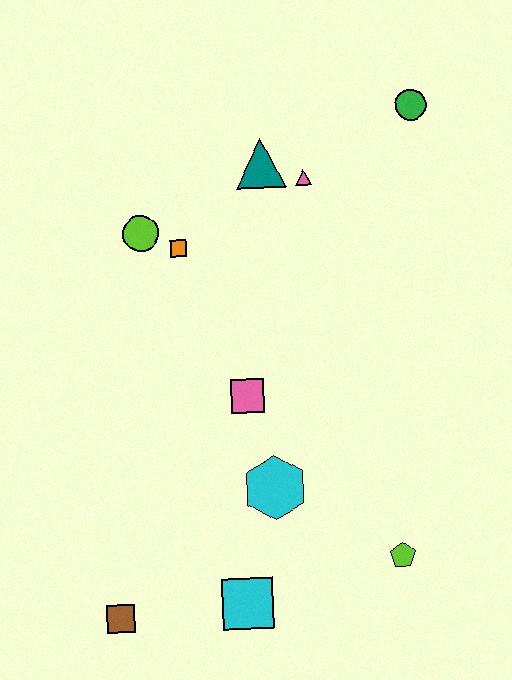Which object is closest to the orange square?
The lime circle is closest to the orange square.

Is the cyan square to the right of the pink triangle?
No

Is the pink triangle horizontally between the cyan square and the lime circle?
No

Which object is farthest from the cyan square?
The green circle is farthest from the cyan square.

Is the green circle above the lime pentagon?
Yes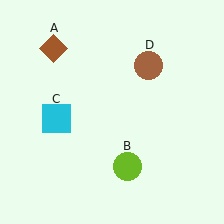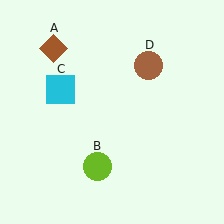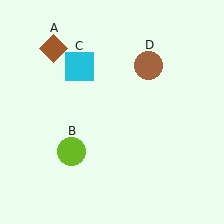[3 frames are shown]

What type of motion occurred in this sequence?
The lime circle (object B), cyan square (object C) rotated clockwise around the center of the scene.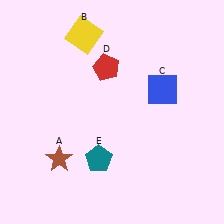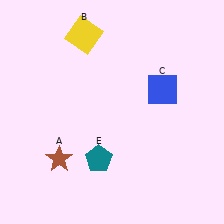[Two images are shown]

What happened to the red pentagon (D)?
The red pentagon (D) was removed in Image 2. It was in the top-left area of Image 1.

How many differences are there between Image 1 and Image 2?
There is 1 difference between the two images.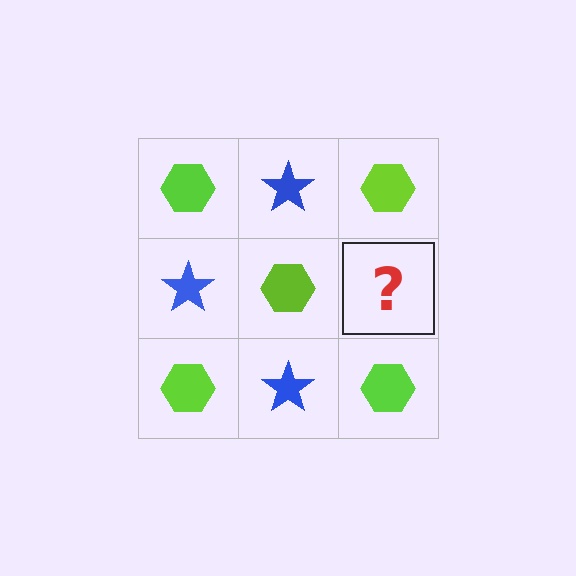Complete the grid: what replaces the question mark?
The question mark should be replaced with a blue star.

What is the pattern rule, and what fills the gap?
The rule is that it alternates lime hexagon and blue star in a checkerboard pattern. The gap should be filled with a blue star.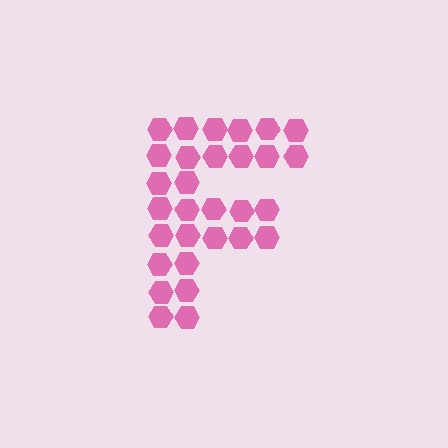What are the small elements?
The small elements are hexagons.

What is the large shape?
The large shape is the letter F.